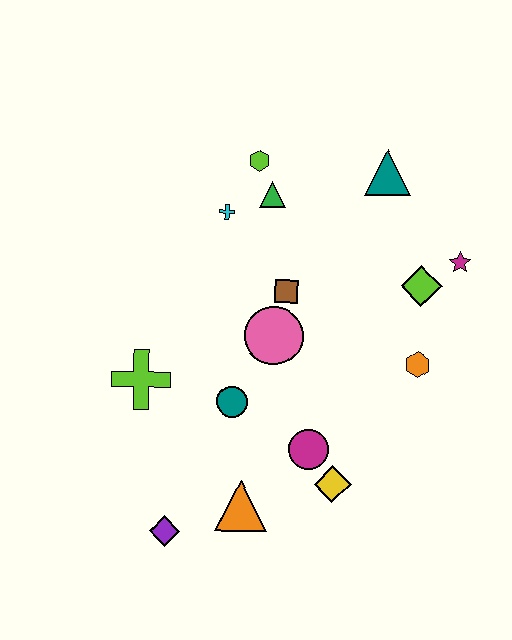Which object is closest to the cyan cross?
The green triangle is closest to the cyan cross.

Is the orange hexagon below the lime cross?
No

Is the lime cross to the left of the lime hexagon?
Yes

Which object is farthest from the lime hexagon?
The purple diamond is farthest from the lime hexagon.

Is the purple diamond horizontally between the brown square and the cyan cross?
No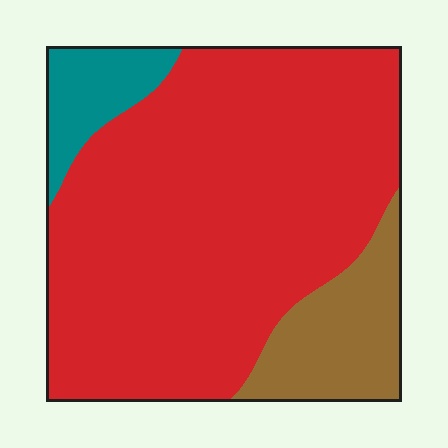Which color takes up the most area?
Red, at roughly 75%.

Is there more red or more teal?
Red.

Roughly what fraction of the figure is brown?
Brown covers roughly 15% of the figure.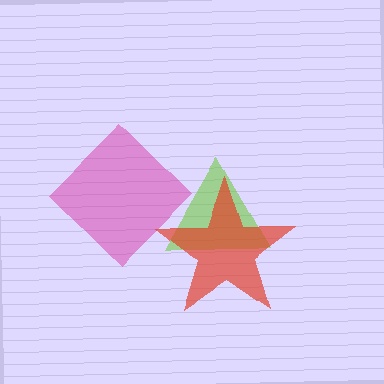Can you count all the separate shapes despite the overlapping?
Yes, there are 3 separate shapes.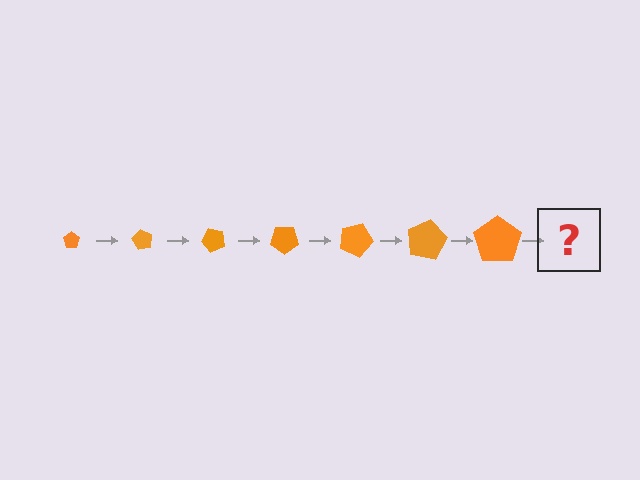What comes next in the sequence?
The next element should be a pentagon, larger than the previous one and rotated 420 degrees from the start.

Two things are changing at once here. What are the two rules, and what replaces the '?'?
The two rules are that the pentagon grows larger each step and it rotates 60 degrees each step. The '?' should be a pentagon, larger than the previous one and rotated 420 degrees from the start.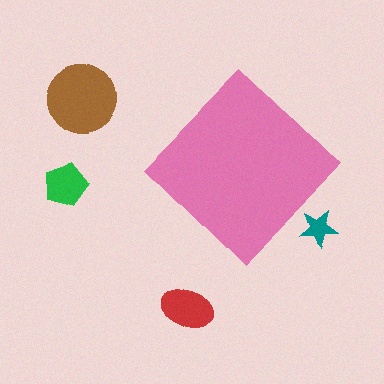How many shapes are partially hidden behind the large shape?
1 shape is partially hidden.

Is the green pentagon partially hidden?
No, the green pentagon is fully visible.